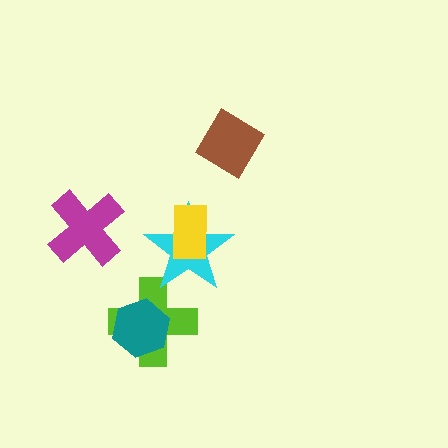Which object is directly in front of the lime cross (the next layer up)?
The teal hexagon is directly in front of the lime cross.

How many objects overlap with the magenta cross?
0 objects overlap with the magenta cross.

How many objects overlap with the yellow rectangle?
1 object overlaps with the yellow rectangle.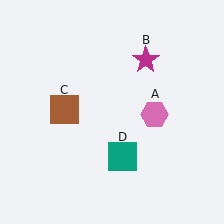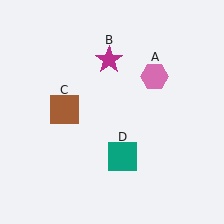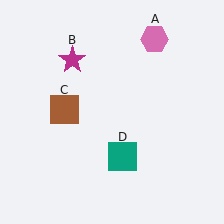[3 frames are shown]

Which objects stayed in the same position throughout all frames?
Brown square (object C) and teal square (object D) remained stationary.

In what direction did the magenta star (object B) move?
The magenta star (object B) moved left.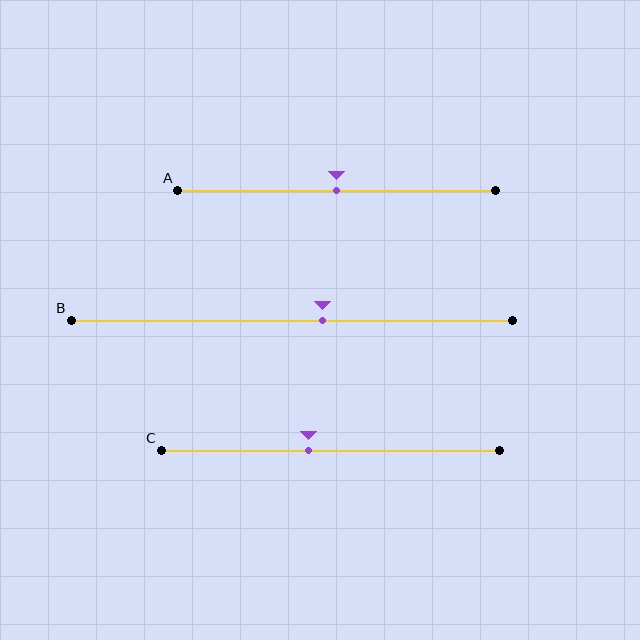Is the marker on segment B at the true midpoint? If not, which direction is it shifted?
No, the marker on segment B is shifted to the right by about 7% of the segment length.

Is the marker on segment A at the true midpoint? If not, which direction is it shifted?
Yes, the marker on segment A is at the true midpoint.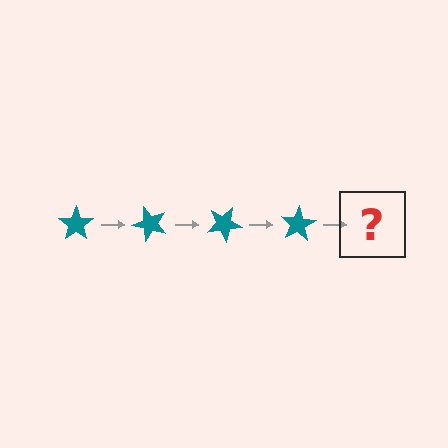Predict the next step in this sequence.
The next step is a teal star rotated 200 degrees.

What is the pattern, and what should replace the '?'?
The pattern is that the star rotates 50 degrees each step. The '?' should be a teal star rotated 200 degrees.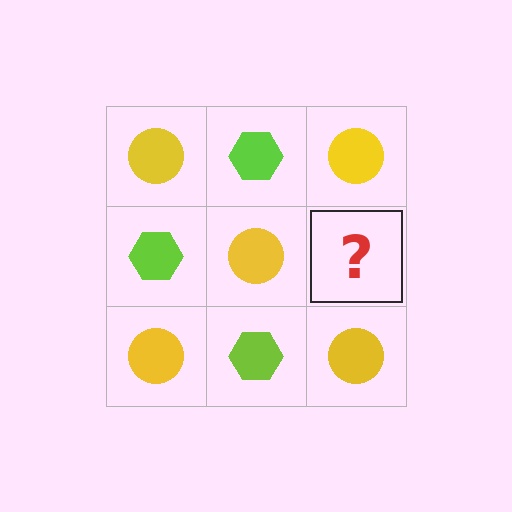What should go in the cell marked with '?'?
The missing cell should contain a lime hexagon.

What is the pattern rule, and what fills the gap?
The rule is that it alternates yellow circle and lime hexagon in a checkerboard pattern. The gap should be filled with a lime hexagon.